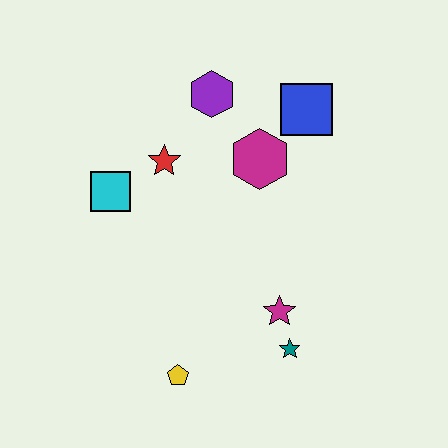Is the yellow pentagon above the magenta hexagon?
No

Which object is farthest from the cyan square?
The teal star is farthest from the cyan square.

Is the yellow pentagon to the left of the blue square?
Yes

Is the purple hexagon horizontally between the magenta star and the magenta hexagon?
No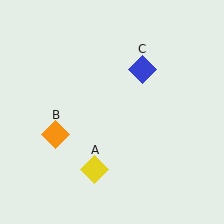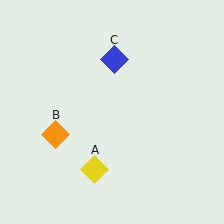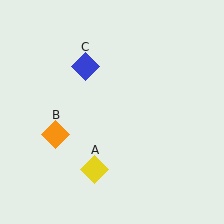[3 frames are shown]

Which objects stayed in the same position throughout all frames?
Yellow diamond (object A) and orange diamond (object B) remained stationary.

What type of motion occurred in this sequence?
The blue diamond (object C) rotated counterclockwise around the center of the scene.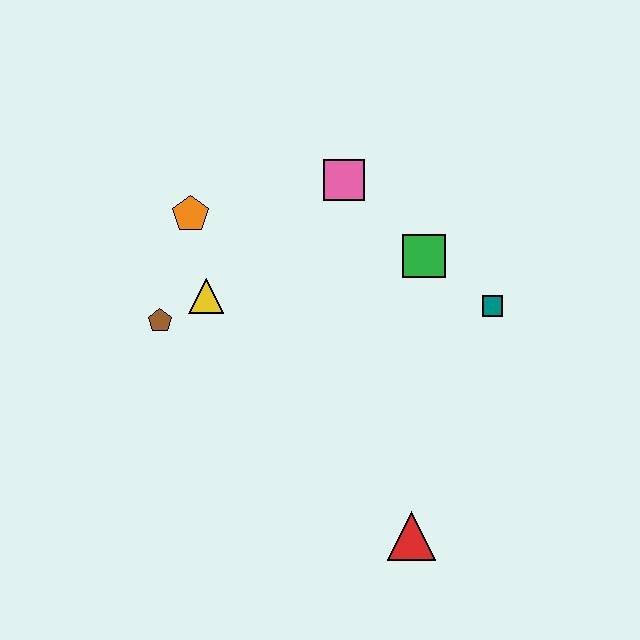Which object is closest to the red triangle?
The teal square is closest to the red triangle.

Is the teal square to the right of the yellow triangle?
Yes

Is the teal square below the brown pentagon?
No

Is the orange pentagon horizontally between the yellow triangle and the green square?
No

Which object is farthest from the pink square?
The red triangle is farthest from the pink square.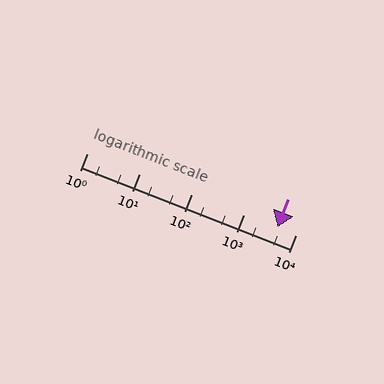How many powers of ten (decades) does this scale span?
The scale spans 4 decades, from 1 to 10000.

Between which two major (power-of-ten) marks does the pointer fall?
The pointer is between 1000 and 10000.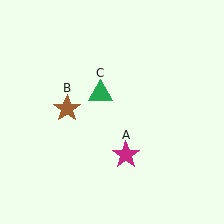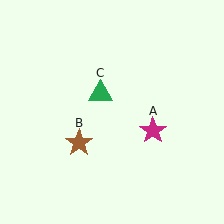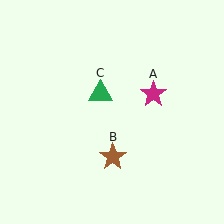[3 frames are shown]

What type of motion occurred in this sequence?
The magenta star (object A), brown star (object B) rotated counterclockwise around the center of the scene.